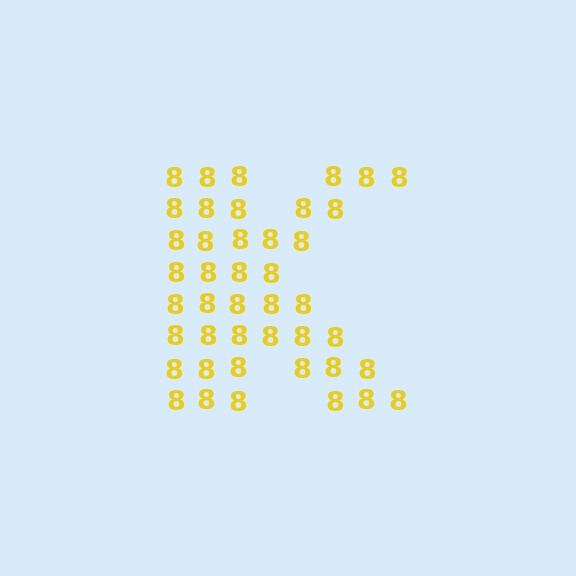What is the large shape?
The large shape is the letter K.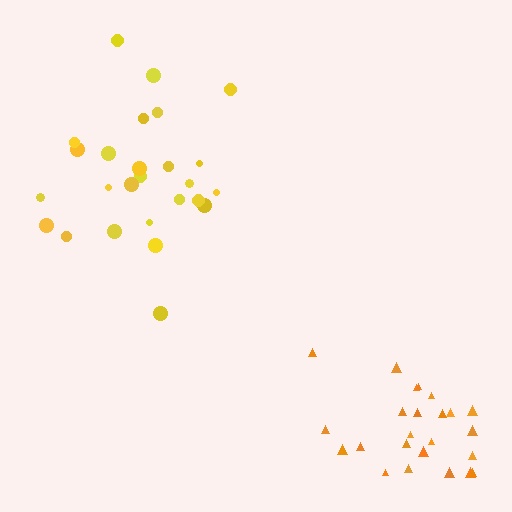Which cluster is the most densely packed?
Orange.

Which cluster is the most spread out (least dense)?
Yellow.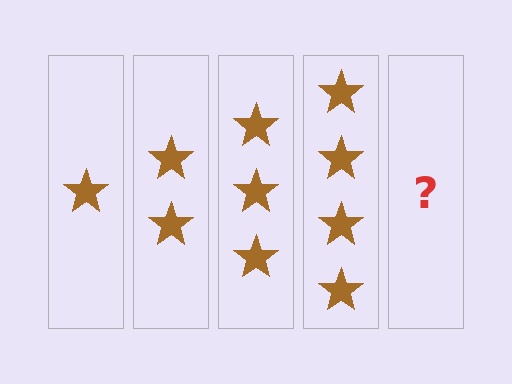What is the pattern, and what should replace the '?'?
The pattern is that each step adds one more star. The '?' should be 5 stars.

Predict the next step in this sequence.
The next step is 5 stars.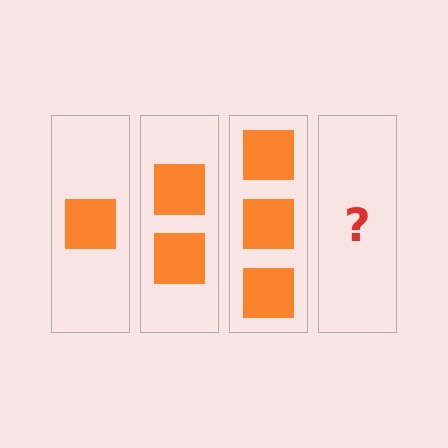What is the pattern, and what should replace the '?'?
The pattern is that each step adds one more square. The '?' should be 4 squares.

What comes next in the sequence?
The next element should be 4 squares.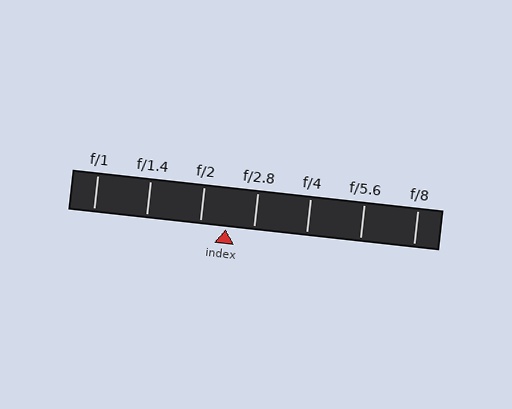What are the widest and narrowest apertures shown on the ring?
The widest aperture shown is f/1 and the narrowest is f/8.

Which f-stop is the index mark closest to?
The index mark is closest to f/2.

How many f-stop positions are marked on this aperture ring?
There are 7 f-stop positions marked.